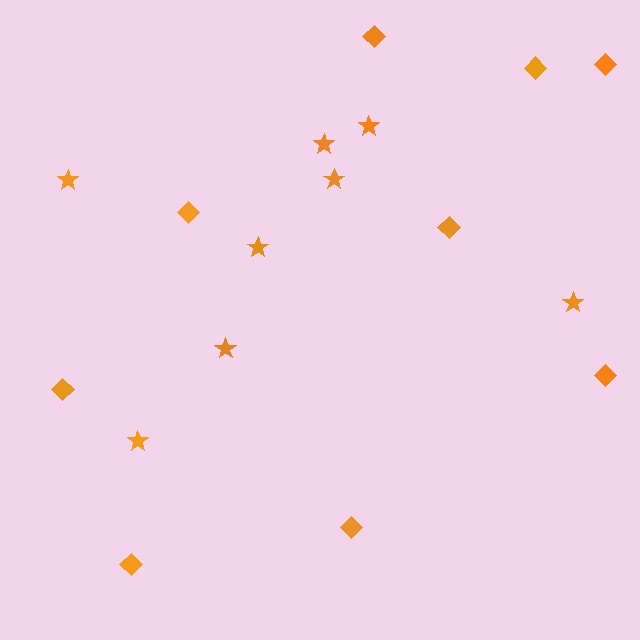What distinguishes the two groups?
There are 2 groups: one group of stars (8) and one group of diamonds (9).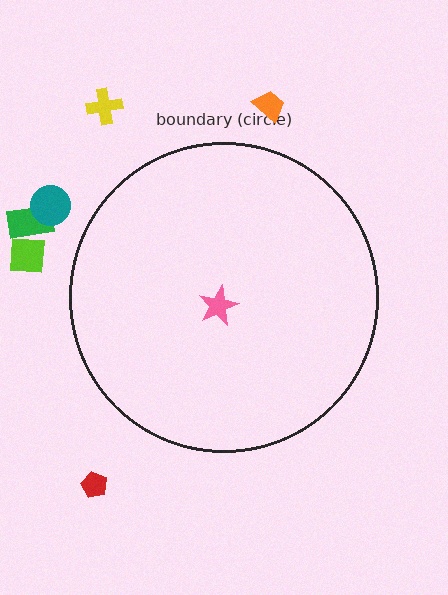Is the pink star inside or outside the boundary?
Inside.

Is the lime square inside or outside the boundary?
Outside.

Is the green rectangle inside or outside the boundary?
Outside.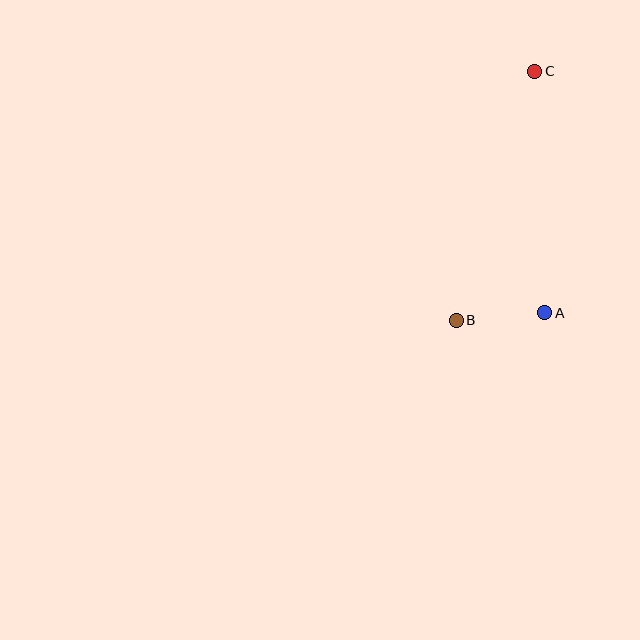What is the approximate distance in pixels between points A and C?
The distance between A and C is approximately 242 pixels.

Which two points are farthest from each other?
Points B and C are farthest from each other.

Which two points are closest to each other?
Points A and B are closest to each other.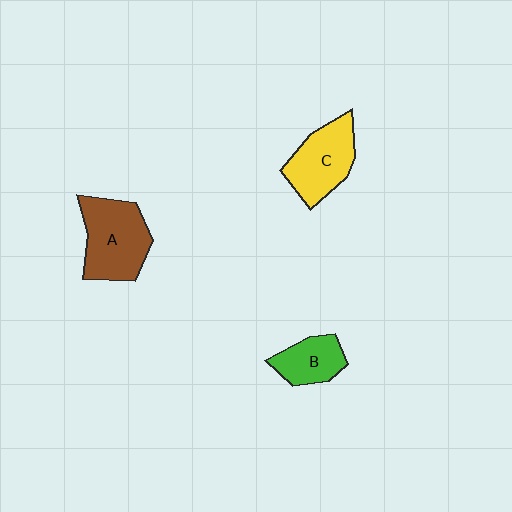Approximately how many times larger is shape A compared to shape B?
Approximately 1.8 times.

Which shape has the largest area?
Shape A (brown).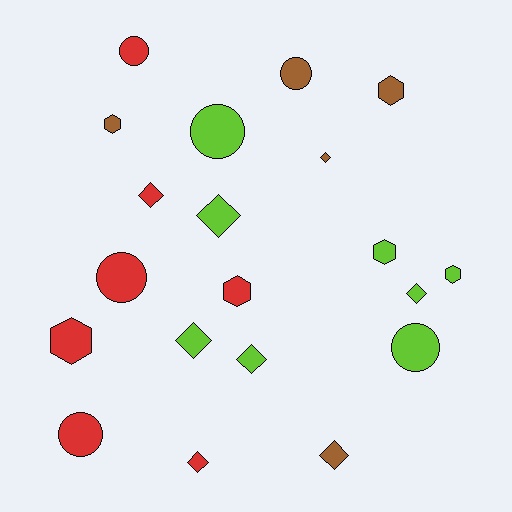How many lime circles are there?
There are 2 lime circles.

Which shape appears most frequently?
Diamond, with 8 objects.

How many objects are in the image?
There are 20 objects.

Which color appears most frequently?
Lime, with 8 objects.